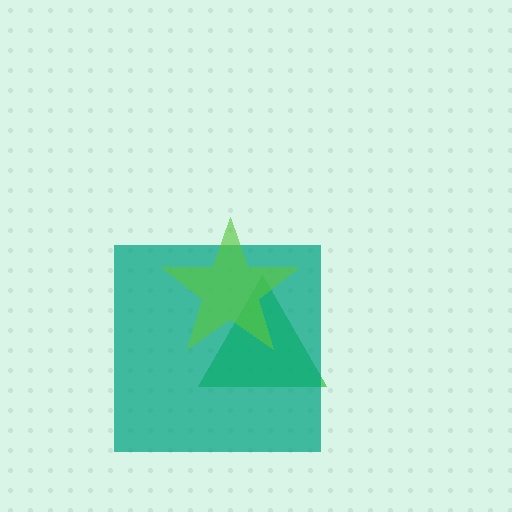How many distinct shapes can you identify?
There are 3 distinct shapes: a green triangle, a teal square, a lime star.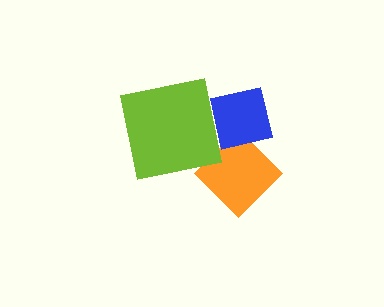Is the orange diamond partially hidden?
Yes, it is partially covered by another shape.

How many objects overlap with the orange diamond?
1 object overlaps with the orange diamond.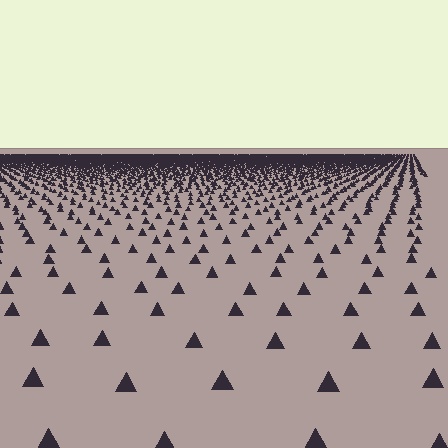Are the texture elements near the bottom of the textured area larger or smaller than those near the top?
Larger. Near the bottom, elements are closer to the viewer and appear at a bigger on-screen size.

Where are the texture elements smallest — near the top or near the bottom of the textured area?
Near the top.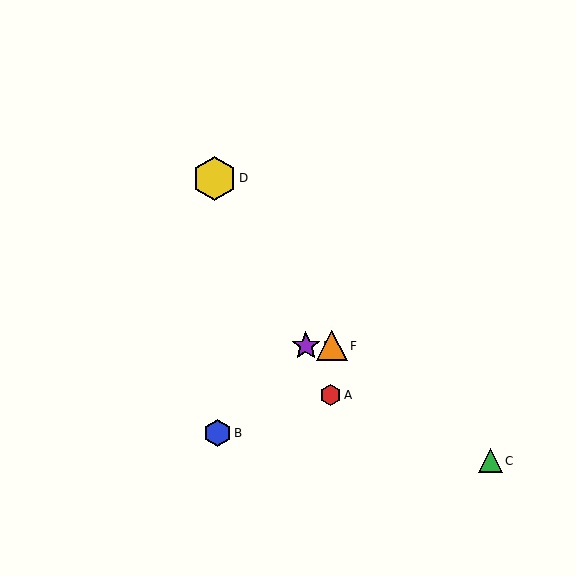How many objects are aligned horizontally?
2 objects (E, F) are aligned horizontally.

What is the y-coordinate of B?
Object B is at y≈433.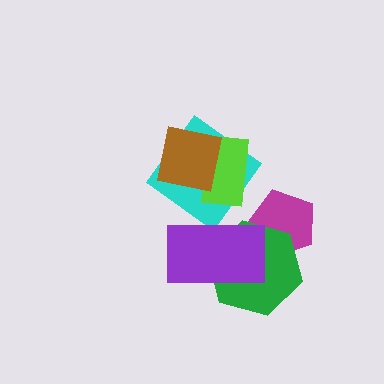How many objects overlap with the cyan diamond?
2 objects overlap with the cyan diamond.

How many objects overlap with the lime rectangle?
2 objects overlap with the lime rectangle.